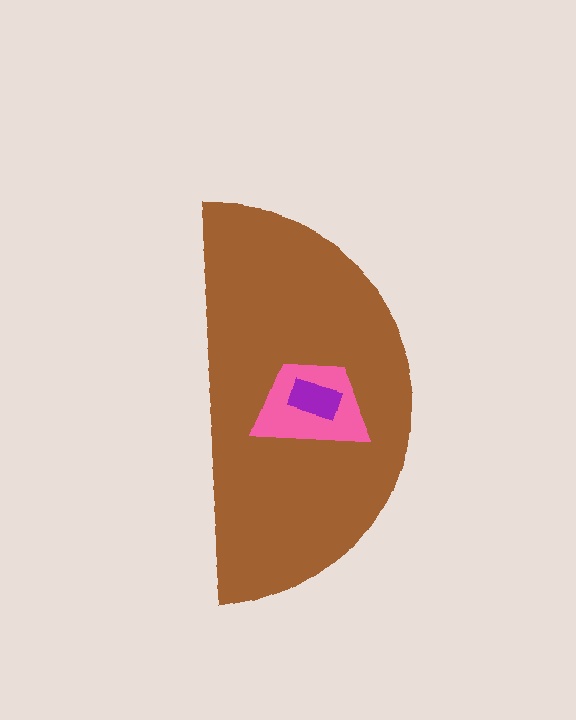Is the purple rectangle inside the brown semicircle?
Yes.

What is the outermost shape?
The brown semicircle.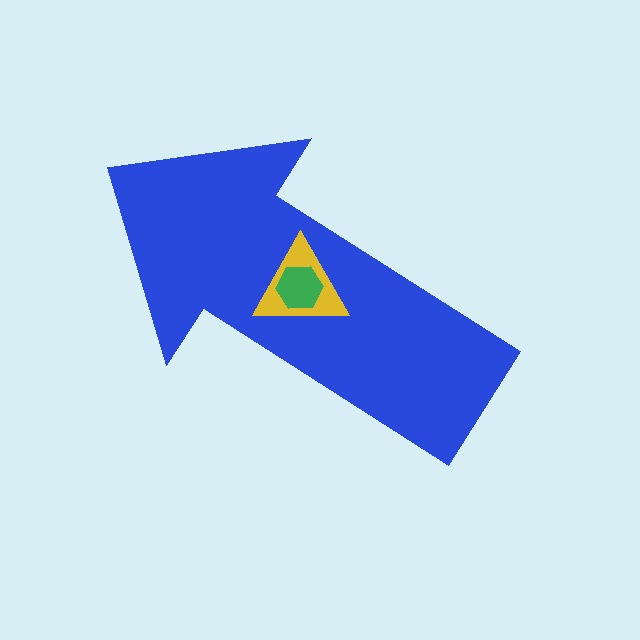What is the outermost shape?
The blue arrow.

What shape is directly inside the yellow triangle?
The green hexagon.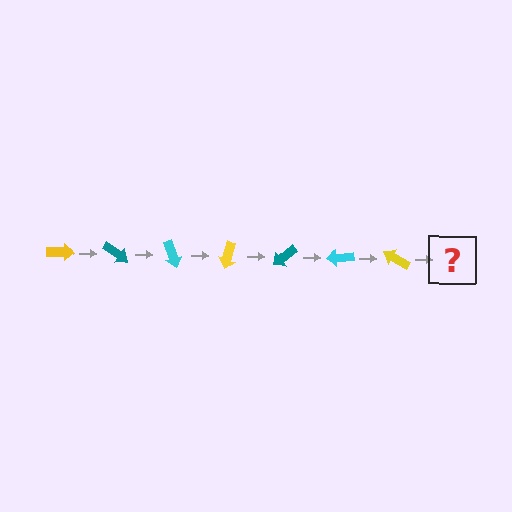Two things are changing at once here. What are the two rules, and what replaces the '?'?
The two rules are that it rotates 35 degrees each step and the color cycles through yellow, teal, and cyan. The '?' should be a teal arrow, rotated 245 degrees from the start.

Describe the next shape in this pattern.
It should be a teal arrow, rotated 245 degrees from the start.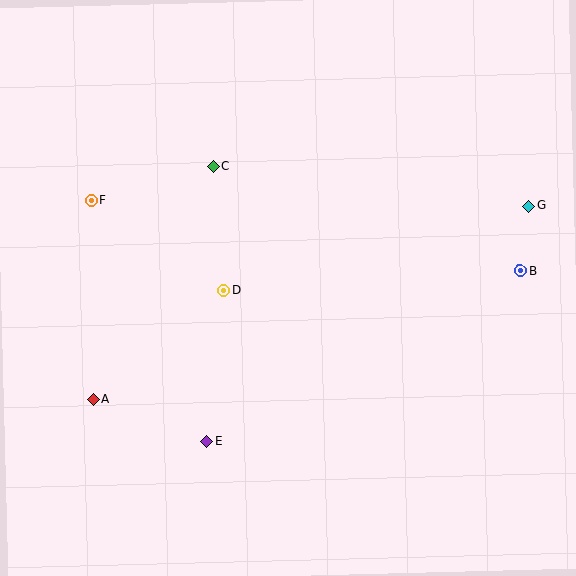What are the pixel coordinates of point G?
Point G is at (529, 206).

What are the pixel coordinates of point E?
Point E is at (206, 441).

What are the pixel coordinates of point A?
Point A is at (93, 399).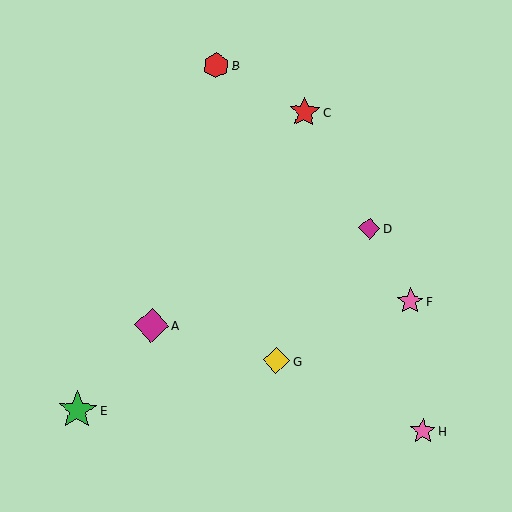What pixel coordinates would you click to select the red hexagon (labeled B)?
Click at (216, 66) to select the red hexagon B.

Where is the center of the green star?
The center of the green star is at (77, 410).